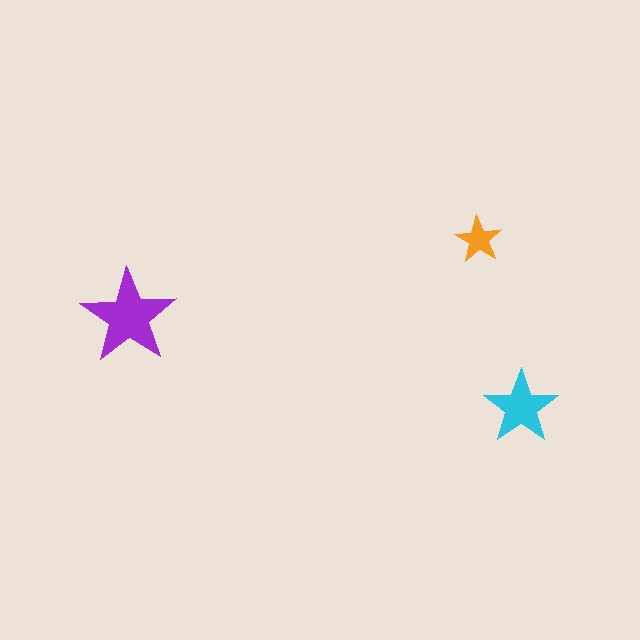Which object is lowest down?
The cyan star is bottommost.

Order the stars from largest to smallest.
the purple one, the cyan one, the orange one.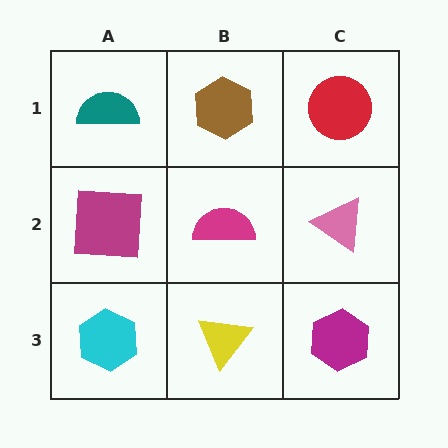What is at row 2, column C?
A pink triangle.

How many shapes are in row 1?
3 shapes.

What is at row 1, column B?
A brown hexagon.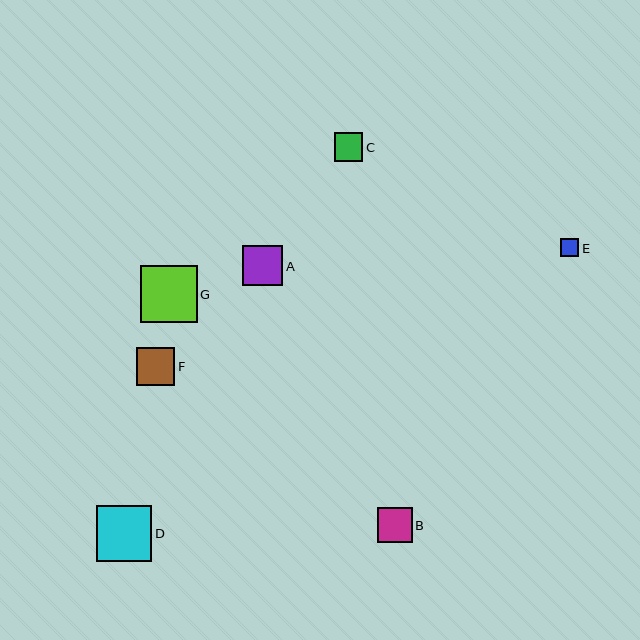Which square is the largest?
Square G is the largest with a size of approximately 57 pixels.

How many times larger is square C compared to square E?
Square C is approximately 1.6 times the size of square E.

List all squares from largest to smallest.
From largest to smallest: G, D, A, F, B, C, E.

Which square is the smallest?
Square E is the smallest with a size of approximately 18 pixels.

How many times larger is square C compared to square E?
Square C is approximately 1.6 times the size of square E.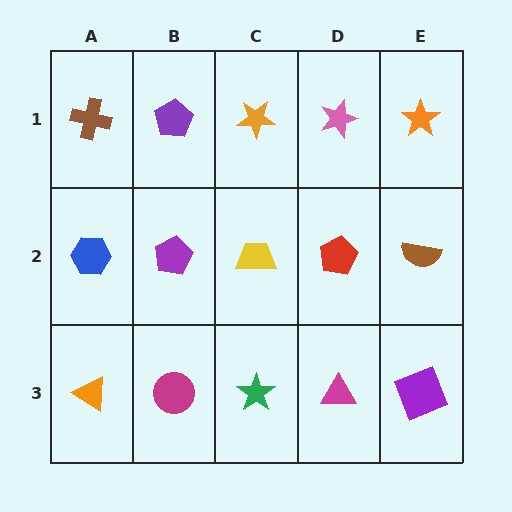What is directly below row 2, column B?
A magenta circle.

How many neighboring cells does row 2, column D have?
4.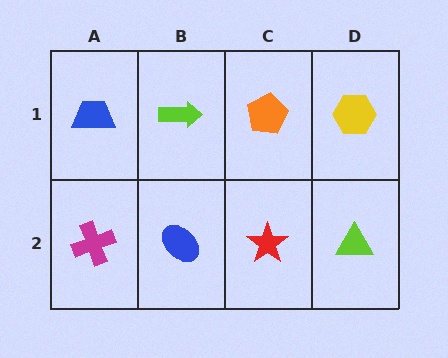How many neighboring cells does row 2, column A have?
2.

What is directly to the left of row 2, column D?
A red star.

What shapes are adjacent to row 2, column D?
A yellow hexagon (row 1, column D), a red star (row 2, column C).